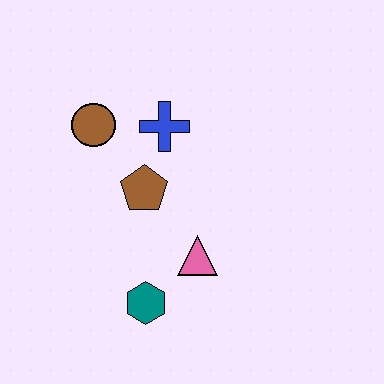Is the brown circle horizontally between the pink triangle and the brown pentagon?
No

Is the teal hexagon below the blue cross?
Yes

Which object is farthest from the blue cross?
The teal hexagon is farthest from the blue cross.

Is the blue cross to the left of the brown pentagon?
No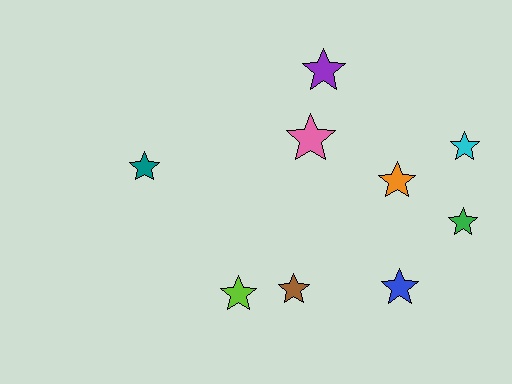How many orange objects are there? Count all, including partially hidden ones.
There is 1 orange object.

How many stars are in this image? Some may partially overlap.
There are 9 stars.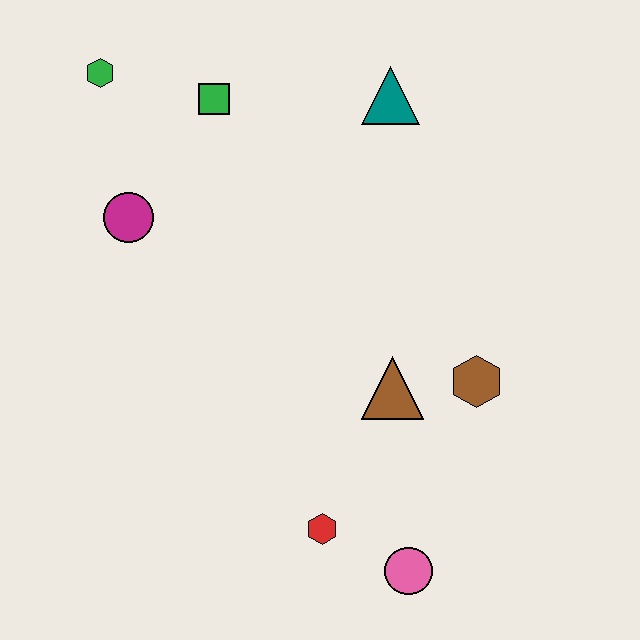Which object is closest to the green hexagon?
The green square is closest to the green hexagon.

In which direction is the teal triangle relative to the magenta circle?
The teal triangle is to the right of the magenta circle.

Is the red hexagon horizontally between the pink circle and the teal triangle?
No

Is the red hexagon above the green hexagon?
No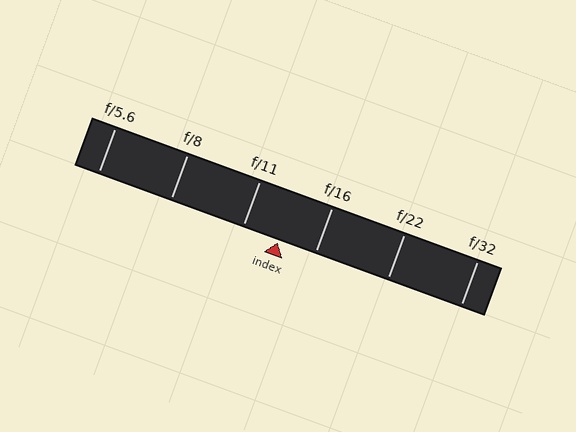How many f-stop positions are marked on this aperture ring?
There are 6 f-stop positions marked.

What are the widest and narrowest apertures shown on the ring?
The widest aperture shown is f/5.6 and the narrowest is f/32.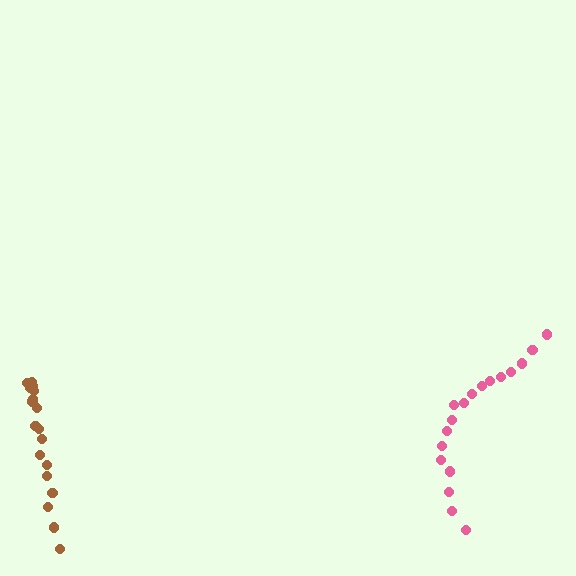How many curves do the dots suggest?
There are 2 distinct paths.